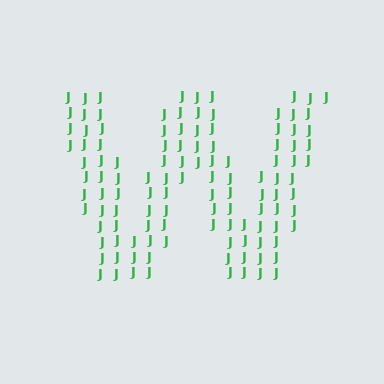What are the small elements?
The small elements are letter J's.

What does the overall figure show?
The overall figure shows the letter W.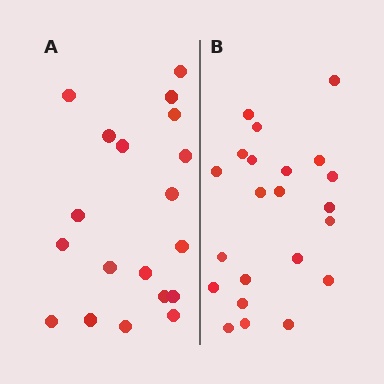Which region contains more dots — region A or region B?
Region B (the right region) has more dots.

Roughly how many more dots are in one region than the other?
Region B has just a few more — roughly 2 or 3 more dots than region A.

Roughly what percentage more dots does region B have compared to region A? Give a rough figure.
About 15% more.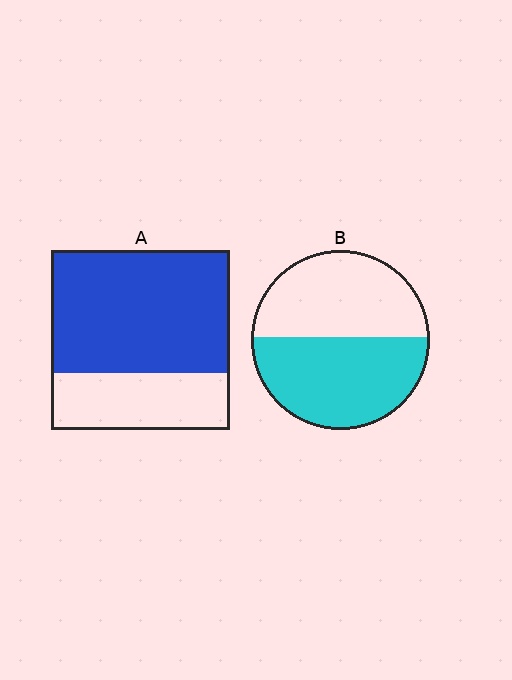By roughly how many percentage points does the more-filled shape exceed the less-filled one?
By roughly 15 percentage points (A over B).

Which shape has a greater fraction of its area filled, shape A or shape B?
Shape A.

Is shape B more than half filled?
Roughly half.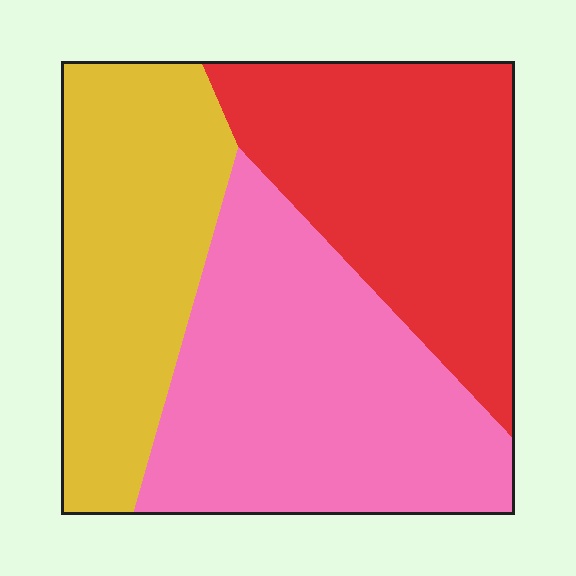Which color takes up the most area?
Pink, at roughly 40%.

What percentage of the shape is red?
Red takes up about one third (1/3) of the shape.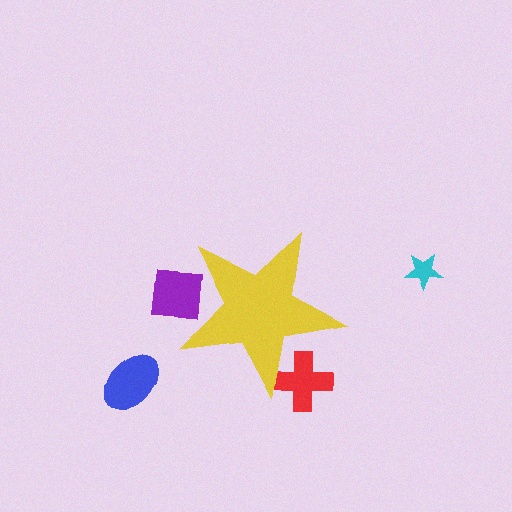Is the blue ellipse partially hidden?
No, the blue ellipse is fully visible.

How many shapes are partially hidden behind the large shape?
2 shapes are partially hidden.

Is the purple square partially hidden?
Yes, the purple square is partially hidden behind the yellow star.